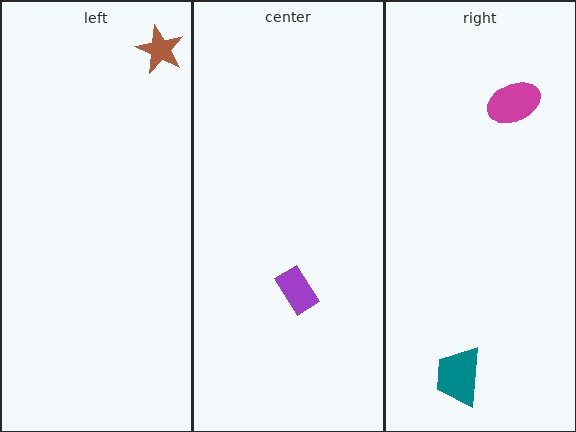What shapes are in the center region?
The purple rectangle.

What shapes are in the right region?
The teal trapezoid, the magenta ellipse.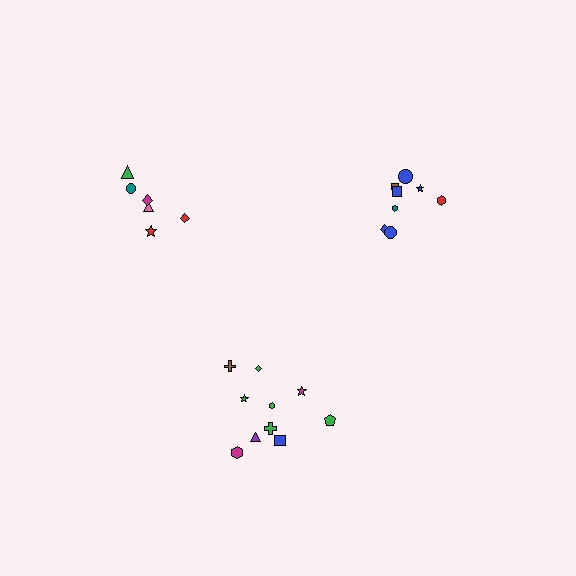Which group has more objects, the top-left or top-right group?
The top-right group.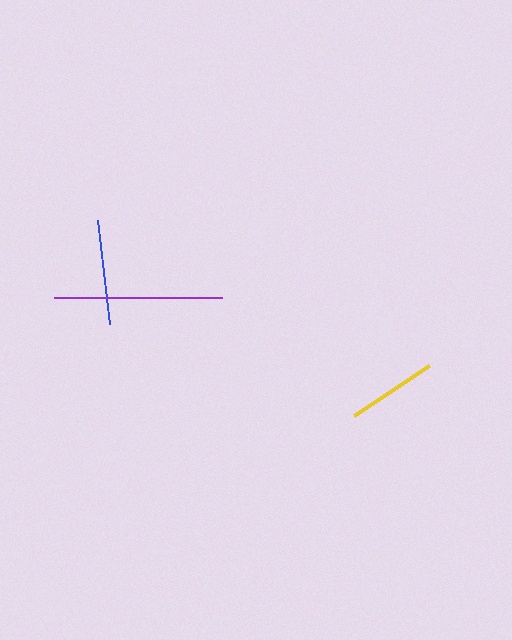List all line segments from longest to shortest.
From longest to shortest: purple, blue, yellow.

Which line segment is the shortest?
The yellow line is the shortest at approximately 90 pixels.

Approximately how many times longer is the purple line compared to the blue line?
The purple line is approximately 1.6 times the length of the blue line.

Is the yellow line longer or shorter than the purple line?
The purple line is longer than the yellow line.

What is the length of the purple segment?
The purple segment is approximately 168 pixels long.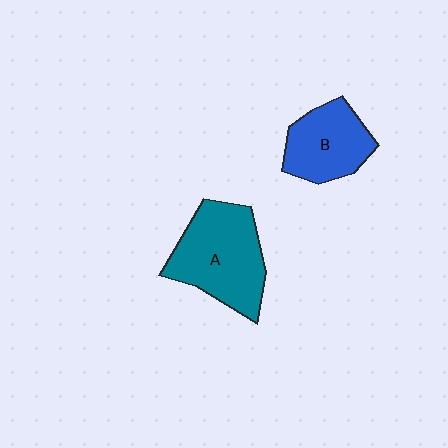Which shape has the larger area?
Shape A (teal).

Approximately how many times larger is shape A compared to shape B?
Approximately 1.4 times.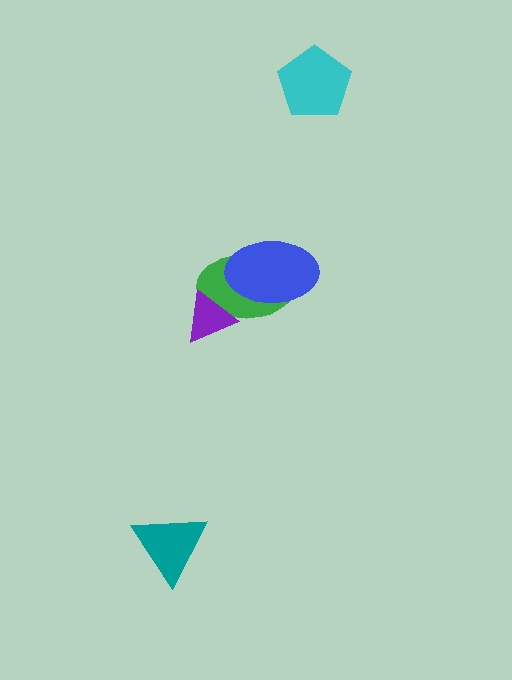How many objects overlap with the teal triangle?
0 objects overlap with the teal triangle.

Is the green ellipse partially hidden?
Yes, it is partially covered by another shape.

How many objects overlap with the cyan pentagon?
0 objects overlap with the cyan pentagon.